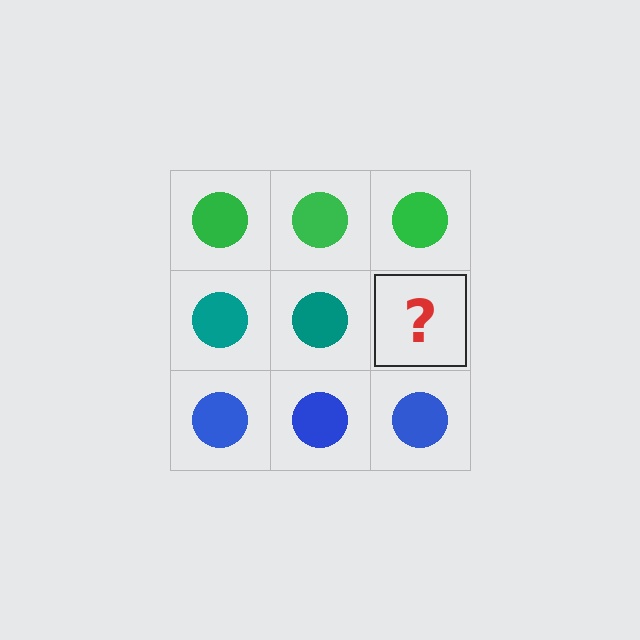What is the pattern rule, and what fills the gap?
The rule is that each row has a consistent color. The gap should be filled with a teal circle.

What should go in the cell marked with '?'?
The missing cell should contain a teal circle.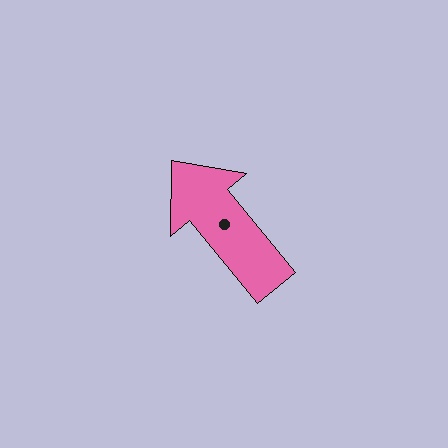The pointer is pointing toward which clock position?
Roughly 11 o'clock.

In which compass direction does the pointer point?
Northwest.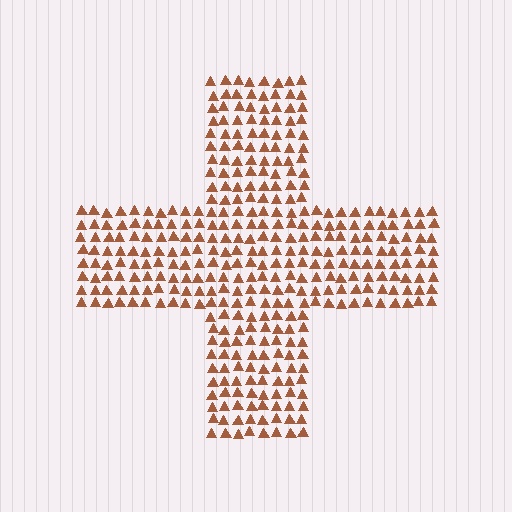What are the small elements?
The small elements are triangles.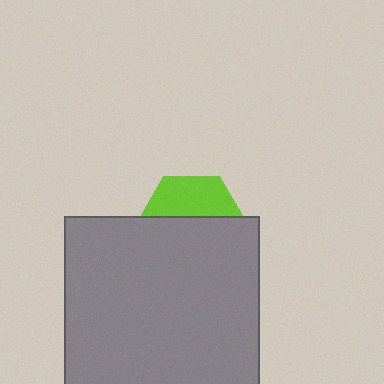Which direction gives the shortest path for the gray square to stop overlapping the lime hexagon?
Moving down gives the shortest separation.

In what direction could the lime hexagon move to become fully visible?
The lime hexagon could move up. That would shift it out from behind the gray square entirely.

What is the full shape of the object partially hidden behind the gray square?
The partially hidden object is a lime hexagon.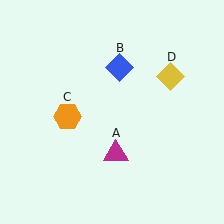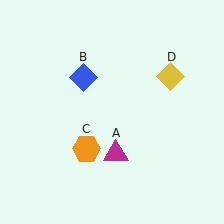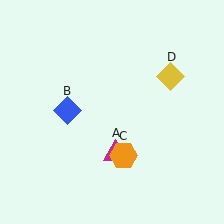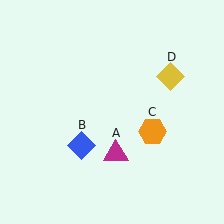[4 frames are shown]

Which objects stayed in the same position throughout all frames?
Magenta triangle (object A) and yellow diamond (object D) remained stationary.